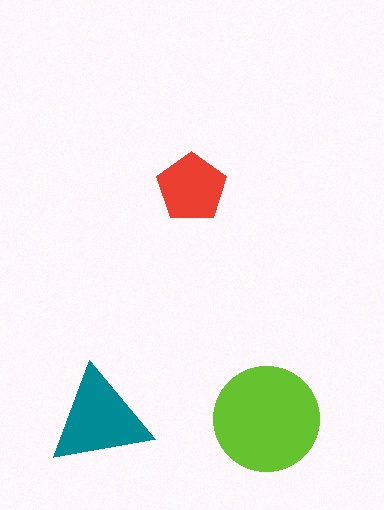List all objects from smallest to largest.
The red pentagon, the teal triangle, the lime circle.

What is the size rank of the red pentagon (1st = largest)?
3rd.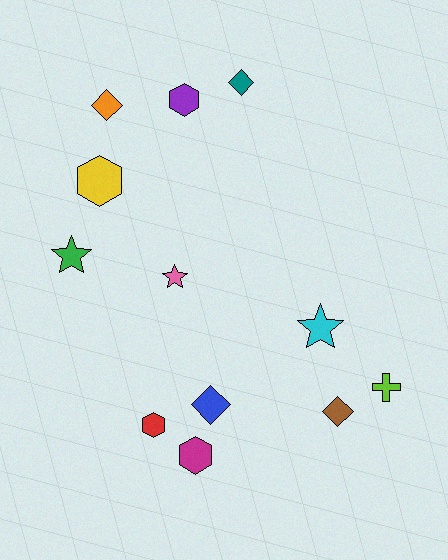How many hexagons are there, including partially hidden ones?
There are 4 hexagons.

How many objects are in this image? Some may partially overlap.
There are 12 objects.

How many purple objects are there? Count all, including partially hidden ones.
There is 1 purple object.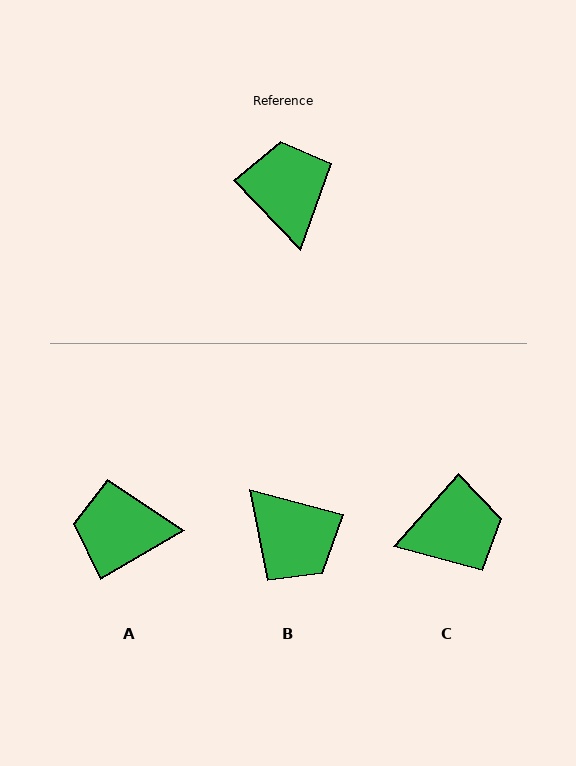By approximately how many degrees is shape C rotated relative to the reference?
Approximately 85 degrees clockwise.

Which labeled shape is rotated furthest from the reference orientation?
B, about 149 degrees away.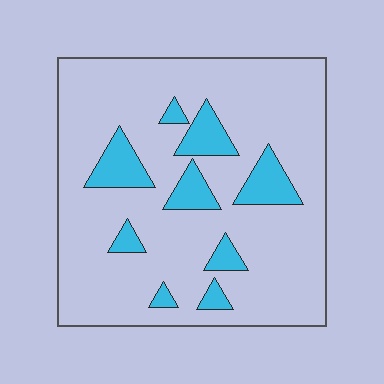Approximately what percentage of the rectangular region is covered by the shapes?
Approximately 15%.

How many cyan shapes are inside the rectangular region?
9.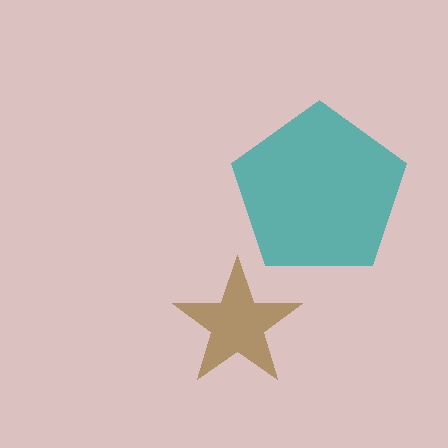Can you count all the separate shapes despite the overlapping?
Yes, there are 2 separate shapes.